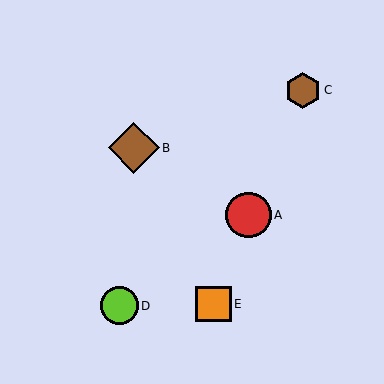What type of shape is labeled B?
Shape B is a brown diamond.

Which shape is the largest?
The brown diamond (labeled B) is the largest.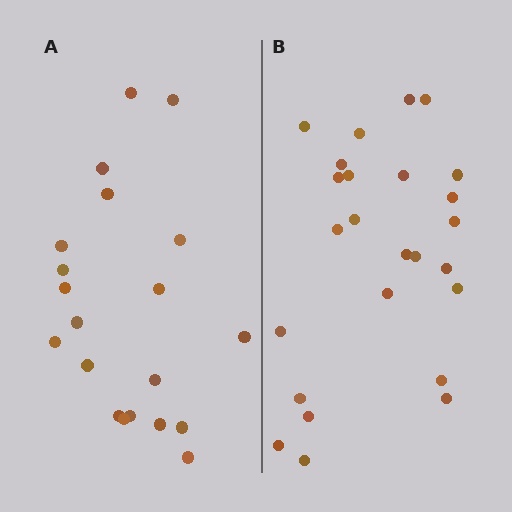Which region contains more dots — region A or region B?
Region B (the right region) has more dots.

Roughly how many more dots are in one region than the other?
Region B has about 5 more dots than region A.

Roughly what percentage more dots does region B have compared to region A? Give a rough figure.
About 25% more.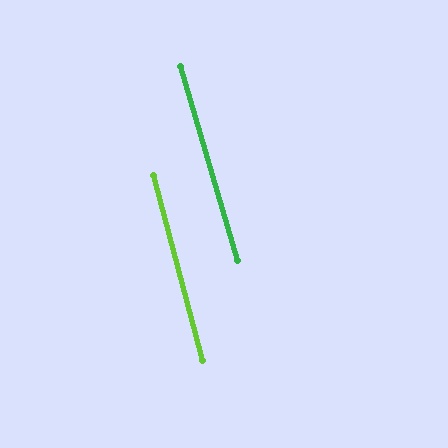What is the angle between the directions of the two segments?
Approximately 1 degree.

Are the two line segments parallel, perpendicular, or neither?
Parallel — their directions differ by only 1.3°.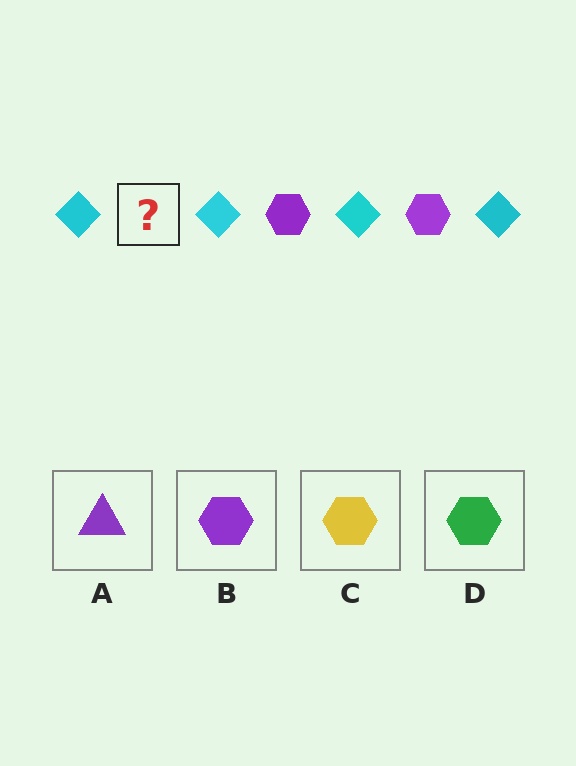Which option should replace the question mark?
Option B.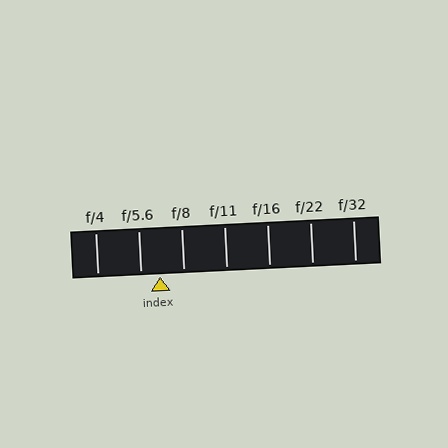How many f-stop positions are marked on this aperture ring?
There are 7 f-stop positions marked.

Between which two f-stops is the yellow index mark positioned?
The index mark is between f/5.6 and f/8.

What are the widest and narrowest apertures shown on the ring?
The widest aperture shown is f/4 and the narrowest is f/32.